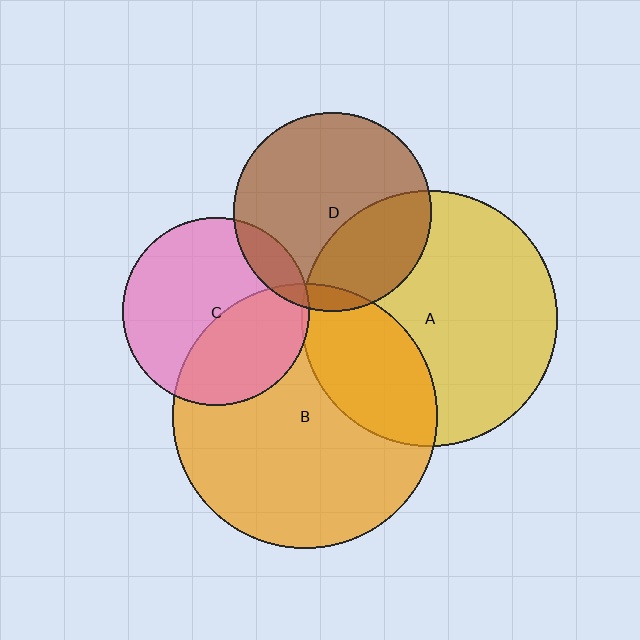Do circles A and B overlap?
Yes.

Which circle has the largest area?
Circle B (orange).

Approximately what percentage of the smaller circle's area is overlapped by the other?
Approximately 30%.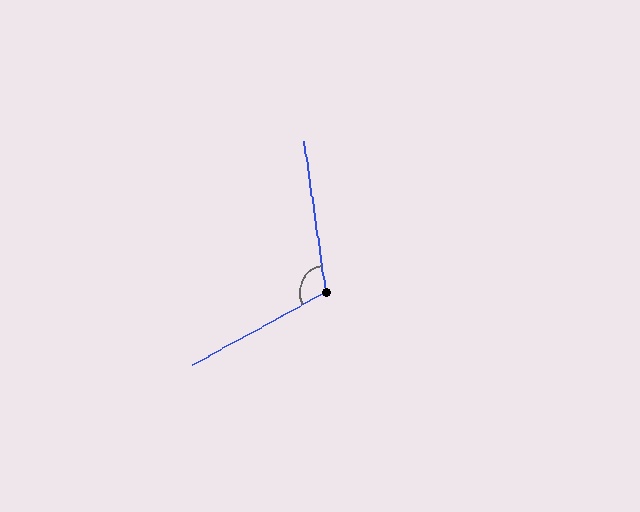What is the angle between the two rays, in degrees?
Approximately 111 degrees.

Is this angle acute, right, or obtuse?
It is obtuse.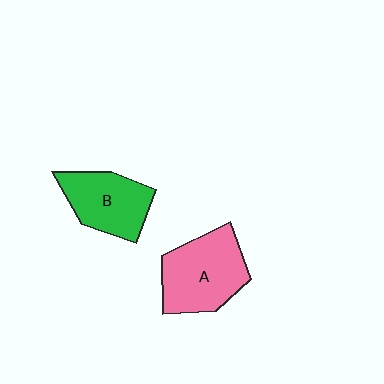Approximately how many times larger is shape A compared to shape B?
Approximately 1.2 times.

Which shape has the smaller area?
Shape B (green).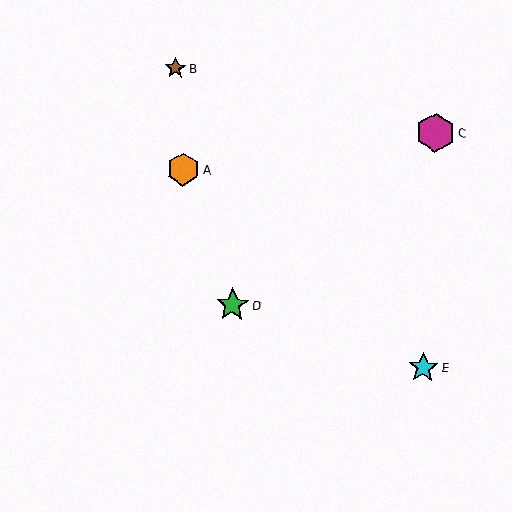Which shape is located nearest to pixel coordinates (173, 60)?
The brown star (labeled B) at (175, 68) is nearest to that location.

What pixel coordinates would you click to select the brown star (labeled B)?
Click at (175, 68) to select the brown star B.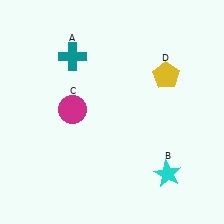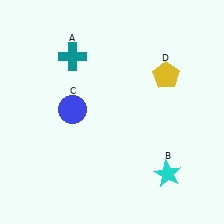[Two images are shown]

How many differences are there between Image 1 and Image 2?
There is 1 difference between the two images.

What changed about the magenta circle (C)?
In Image 1, C is magenta. In Image 2, it changed to blue.